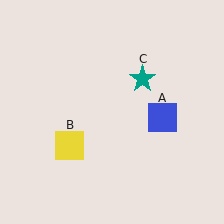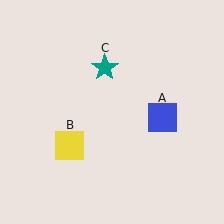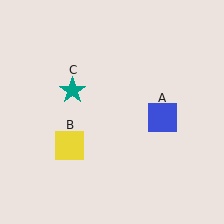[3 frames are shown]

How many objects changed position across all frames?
1 object changed position: teal star (object C).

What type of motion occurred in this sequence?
The teal star (object C) rotated counterclockwise around the center of the scene.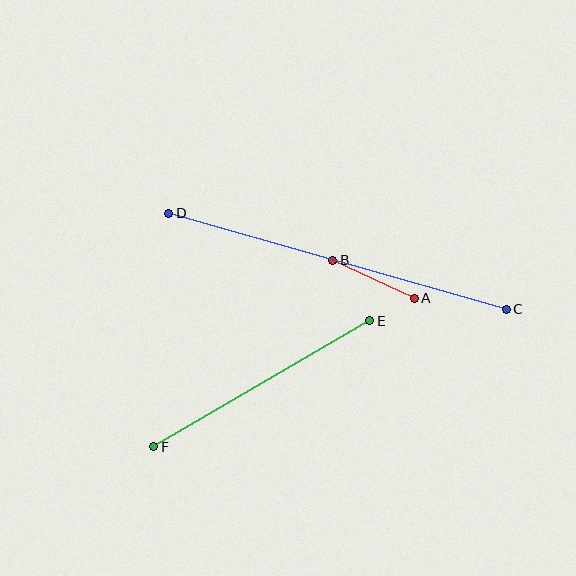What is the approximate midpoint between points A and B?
The midpoint is at approximately (373, 279) pixels.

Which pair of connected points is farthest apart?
Points C and D are farthest apart.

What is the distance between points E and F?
The distance is approximately 250 pixels.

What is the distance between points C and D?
The distance is approximately 351 pixels.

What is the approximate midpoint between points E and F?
The midpoint is at approximately (262, 384) pixels.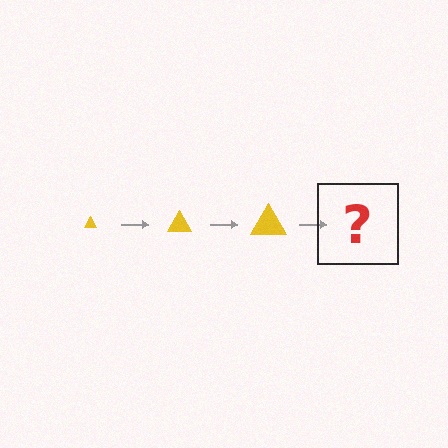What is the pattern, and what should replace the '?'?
The pattern is that the triangle gets progressively larger each step. The '?' should be a yellow triangle, larger than the previous one.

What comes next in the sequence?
The next element should be a yellow triangle, larger than the previous one.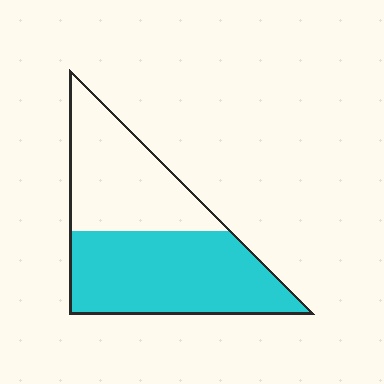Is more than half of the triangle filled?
Yes.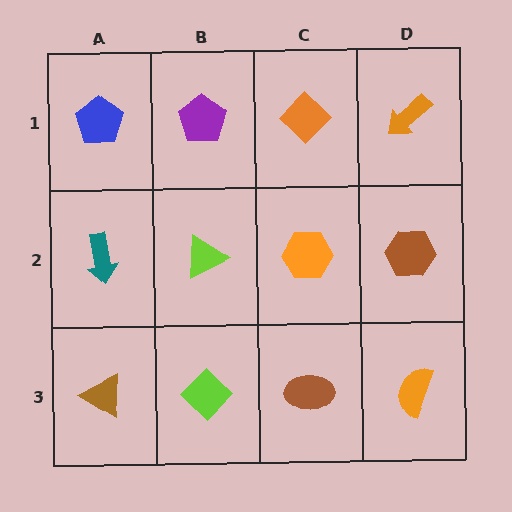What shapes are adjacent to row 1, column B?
A lime triangle (row 2, column B), a blue pentagon (row 1, column A), an orange diamond (row 1, column C).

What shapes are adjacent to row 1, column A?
A teal arrow (row 2, column A), a purple pentagon (row 1, column B).